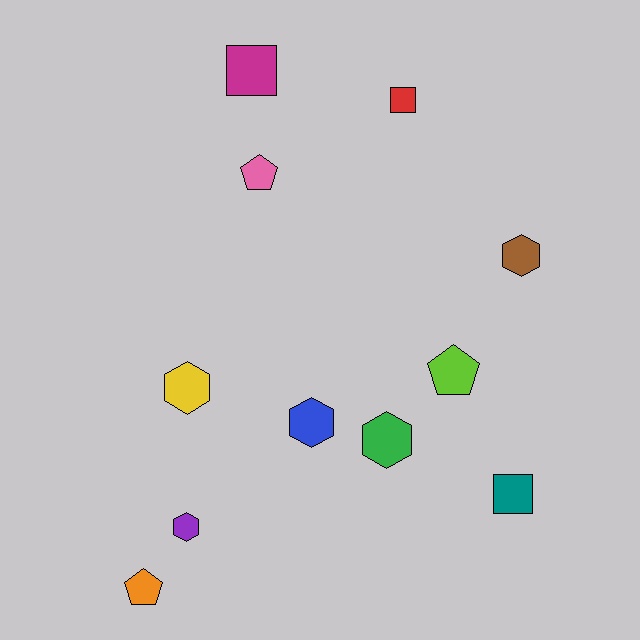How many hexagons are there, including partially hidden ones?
There are 5 hexagons.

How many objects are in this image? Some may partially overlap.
There are 11 objects.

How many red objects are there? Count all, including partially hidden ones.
There is 1 red object.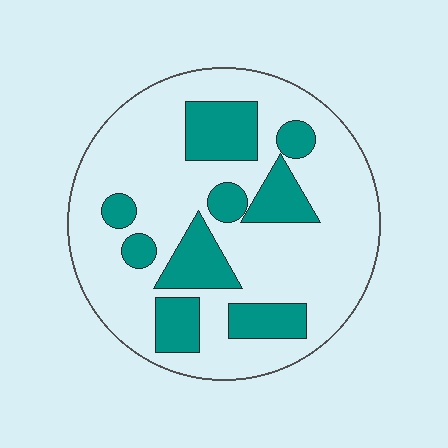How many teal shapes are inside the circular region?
9.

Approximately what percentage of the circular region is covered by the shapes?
Approximately 25%.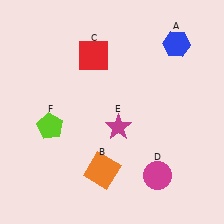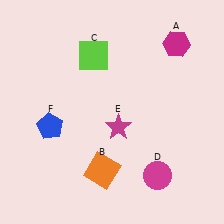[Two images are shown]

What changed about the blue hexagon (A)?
In Image 1, A is blue. In Image 2, it changed to magenta.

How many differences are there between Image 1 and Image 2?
There are 3 differences between the two images.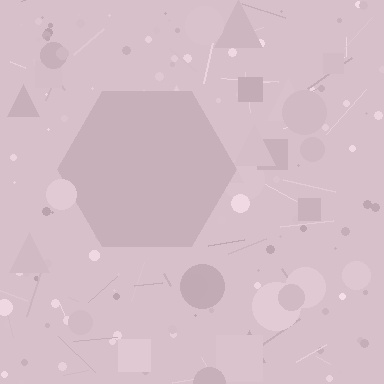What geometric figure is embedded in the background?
A hexagon is embedded in the background.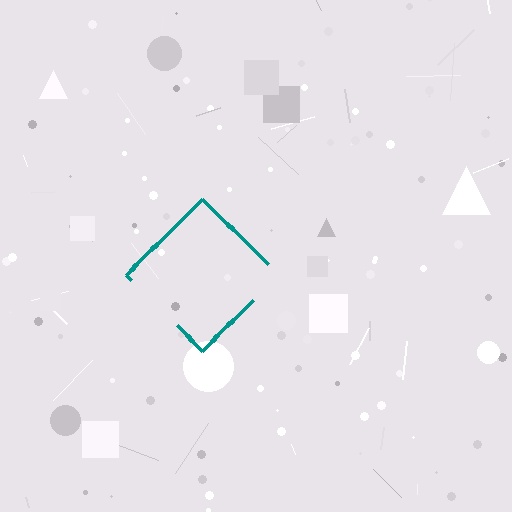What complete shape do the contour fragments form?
The contour fragments form a diamond.